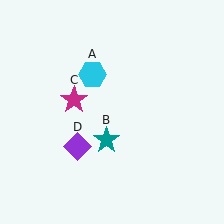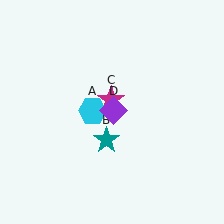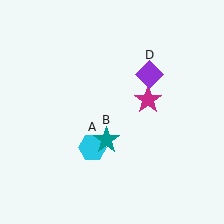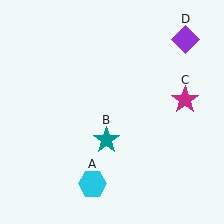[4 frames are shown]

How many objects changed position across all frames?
3 objects changed position: cyan hexagon (object A), magenta star (object C), purple diamond (object D).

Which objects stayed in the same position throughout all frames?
Teal star (object B) remained stationary.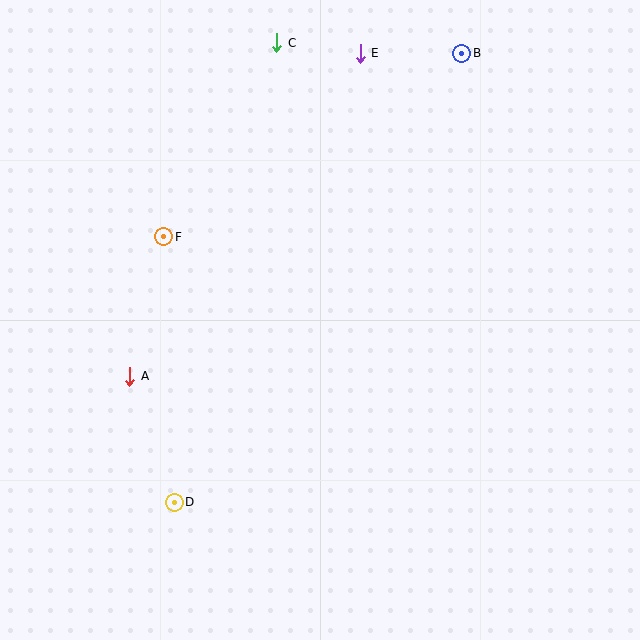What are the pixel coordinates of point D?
Point D is at (174, 502).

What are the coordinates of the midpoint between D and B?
The midpoint between D and B is at (318, 278).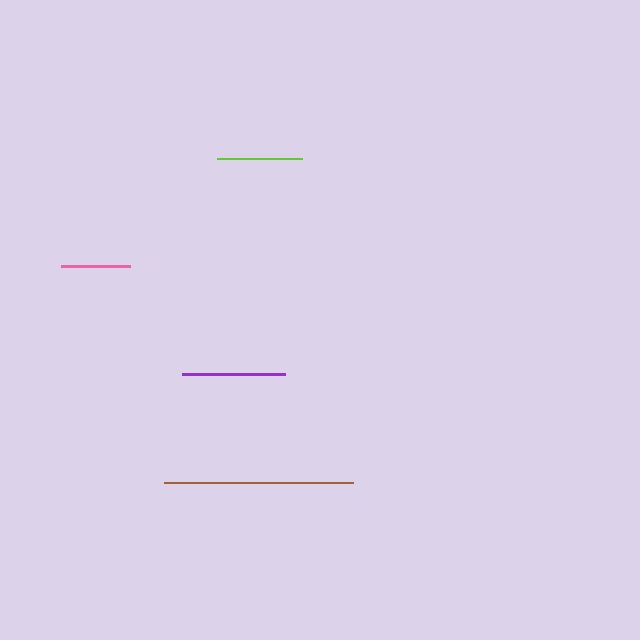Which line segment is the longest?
The brown line is the longest at approximately 189 pixels.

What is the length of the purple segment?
The purple segment is approximately 103 pixels long.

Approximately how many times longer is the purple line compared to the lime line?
The purple line is approximately 1.2 times the length of the lime line.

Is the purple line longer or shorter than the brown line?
The brown line is longer than the purple line.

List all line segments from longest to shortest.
From longest to shortest: brown, purple, lime, pink.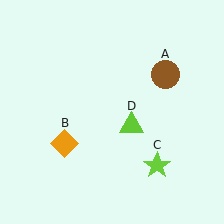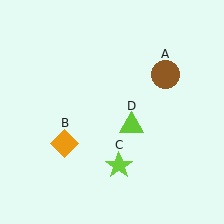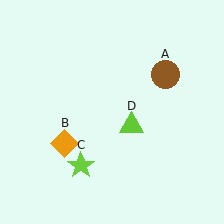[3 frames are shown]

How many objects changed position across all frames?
1 object changed position: lime star (object C).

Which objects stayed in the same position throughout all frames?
Brown circle (object A) and orange diamond (object B) and lime triangle (object D) remained stationary.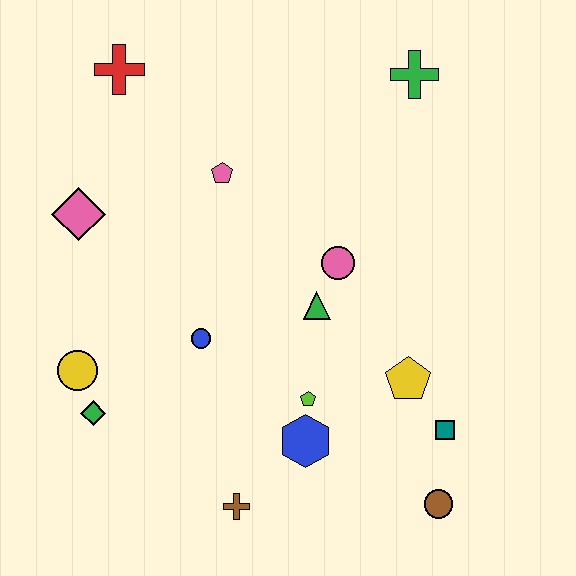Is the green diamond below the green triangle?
Yes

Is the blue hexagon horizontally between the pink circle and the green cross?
No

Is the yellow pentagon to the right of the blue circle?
Yes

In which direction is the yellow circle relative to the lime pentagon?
The yellow circle is to the left of the lime pentagon.